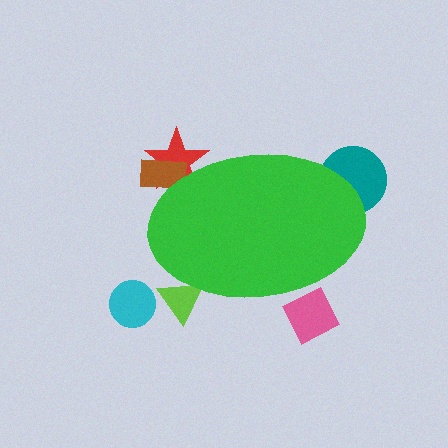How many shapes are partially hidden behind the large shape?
5 shapes are partially hidden.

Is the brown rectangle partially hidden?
Yes, the brown rectangle is partially hidden behind the green ellipse.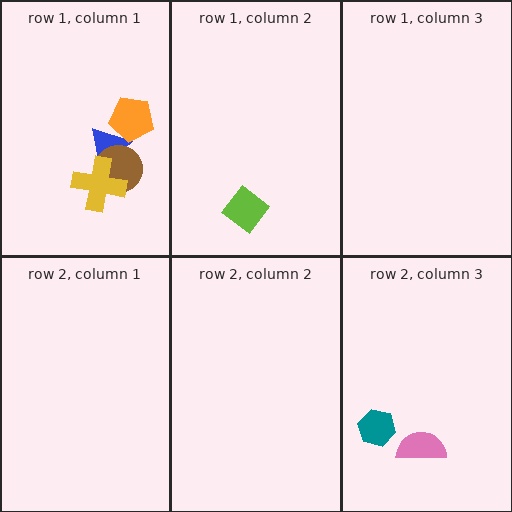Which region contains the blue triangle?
The row 1, column 1 region.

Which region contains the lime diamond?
The row 1, column 2 region.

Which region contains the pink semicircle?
The row 2, column 3 region.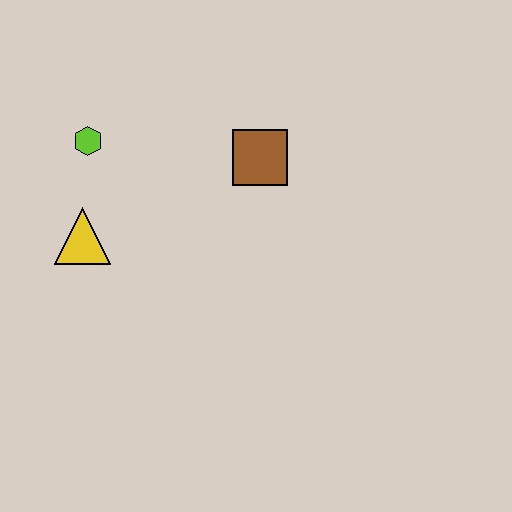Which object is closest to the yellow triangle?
The lime hexagon is closest to the yellow triangle.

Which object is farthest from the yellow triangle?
The brown square is farthest from the yellow triangle.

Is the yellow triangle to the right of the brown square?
No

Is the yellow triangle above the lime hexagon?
No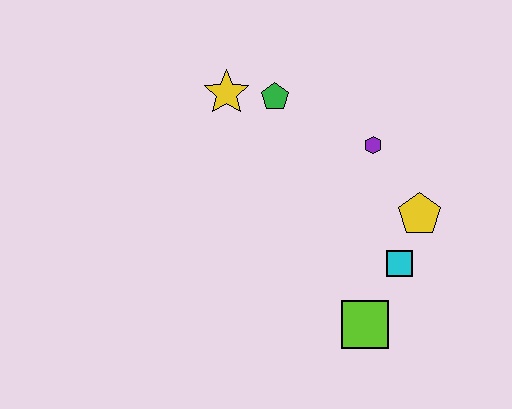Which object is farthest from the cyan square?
The yellow star is farthest from the cyan square.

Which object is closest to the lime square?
The cyan square is closest to the lime square.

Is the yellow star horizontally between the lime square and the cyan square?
No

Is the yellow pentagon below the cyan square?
No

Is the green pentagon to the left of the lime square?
Yes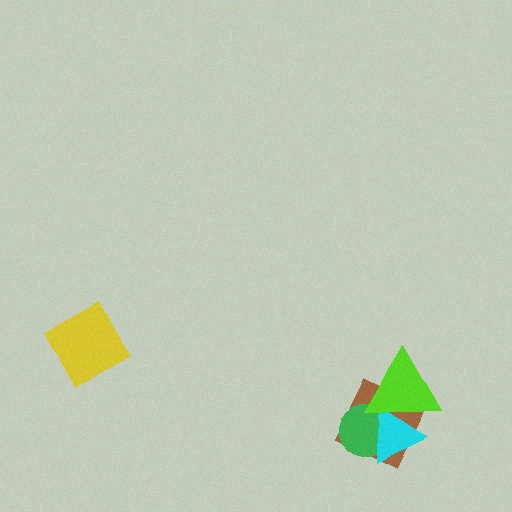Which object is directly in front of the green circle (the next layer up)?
The cyan triangle is directly in front of the green circle.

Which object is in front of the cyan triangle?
The lime triangle is in front of the cyan triangle.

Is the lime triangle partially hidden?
No, no other shape covers it.